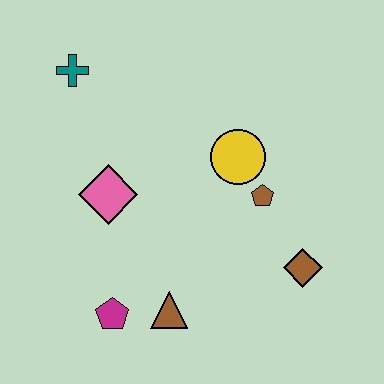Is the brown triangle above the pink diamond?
No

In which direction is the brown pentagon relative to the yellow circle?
The brown pentagon is below the yellow circle.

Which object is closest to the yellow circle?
The brown pentagon is closest to the yellow circle.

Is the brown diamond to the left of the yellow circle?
No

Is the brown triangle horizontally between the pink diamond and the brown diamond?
Yes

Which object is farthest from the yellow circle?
The magenta pentagon is farthest from the yellow circle.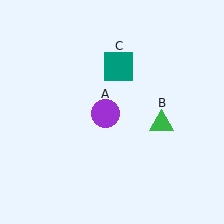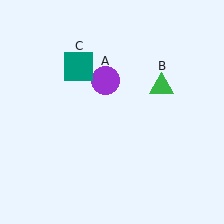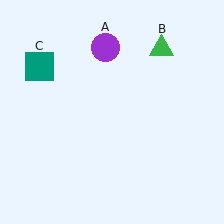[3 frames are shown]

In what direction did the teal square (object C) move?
The teal square (object C) moved left.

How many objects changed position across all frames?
3 objects changed position: purple circle (object A), green triangle (object B), teal square (object C).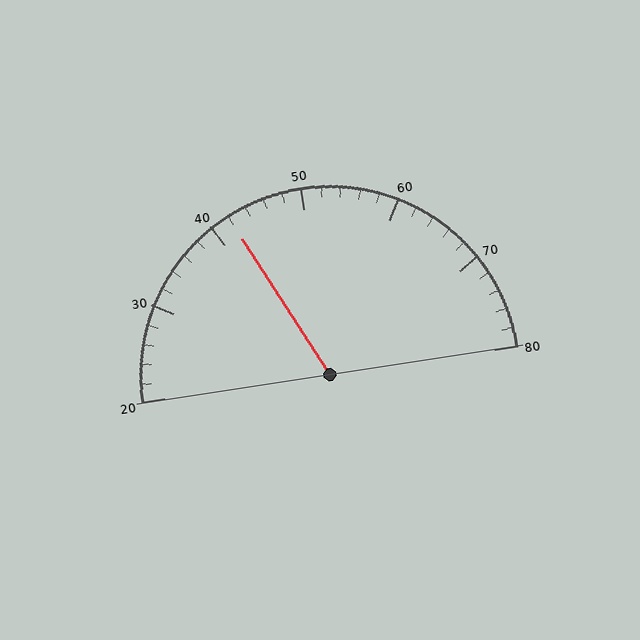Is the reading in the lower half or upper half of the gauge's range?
The reading is in the lower half of the range (20 to 80).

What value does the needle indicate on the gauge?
The needle indicates approximately 42.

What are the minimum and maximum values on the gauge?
The gauge ranges from 20 to 80.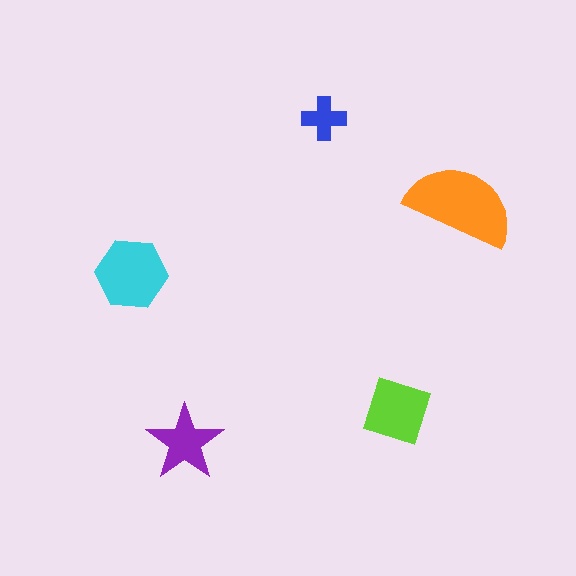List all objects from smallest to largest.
The blue cross, the purple star, the lime diamond, the cyan hexagon, the orange semicircle.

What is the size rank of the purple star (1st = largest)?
4th.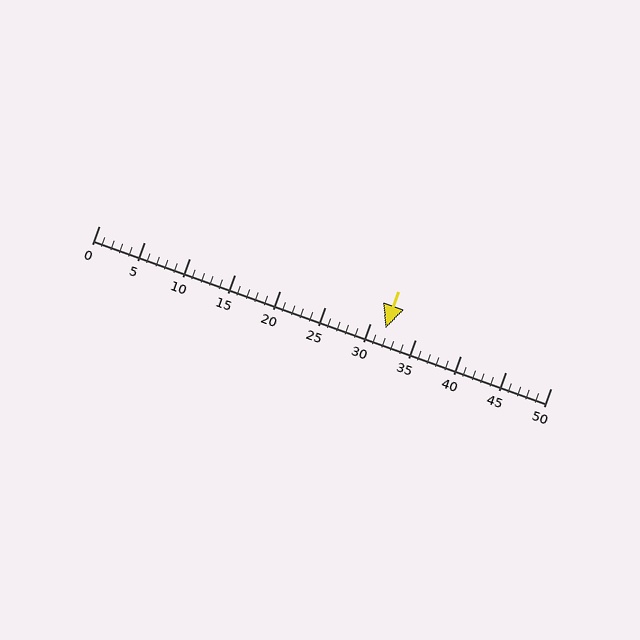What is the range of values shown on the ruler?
The ruler shows values from 0 to 50.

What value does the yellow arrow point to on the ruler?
The yellow arrow points to approximately 32.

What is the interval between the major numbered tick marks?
The major tick marks are spaced 5 units apart.